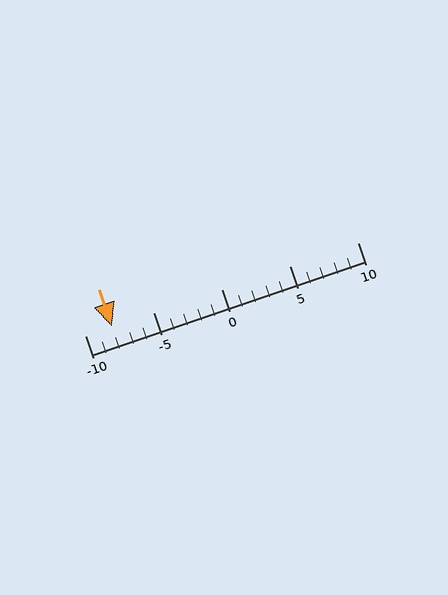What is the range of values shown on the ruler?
The ruler shows values from -10 to 10.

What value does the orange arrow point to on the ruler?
The orange arrow points to approximately -8.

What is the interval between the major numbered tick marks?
The major tick marks are spaced 5 units apart.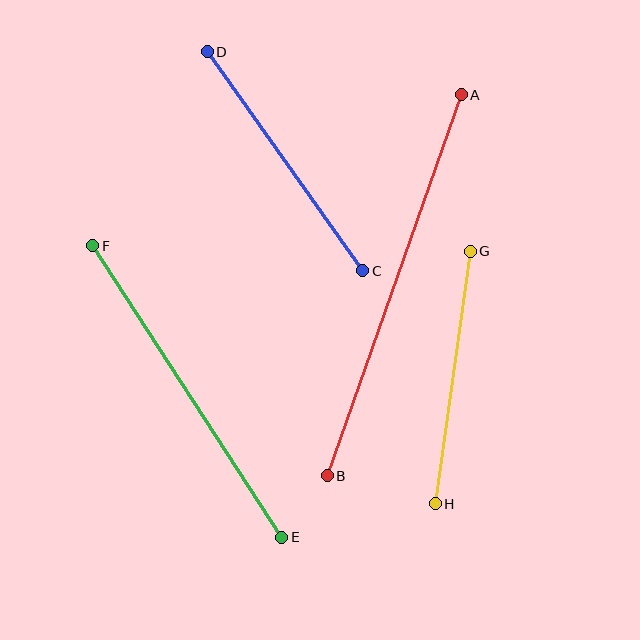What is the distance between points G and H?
The distance is approximately 255 pixels.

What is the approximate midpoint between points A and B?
The midpoint is at approximately (394, 285) pixels.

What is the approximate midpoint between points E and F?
The midpoint is at approximately (187, 392) pixels.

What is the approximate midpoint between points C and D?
The midpoint is at approximately (285, 161) pixels.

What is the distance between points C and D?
The distance is approximately 268 pixels.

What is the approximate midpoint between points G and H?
The midpoint is at approximately (453, 377) pixels.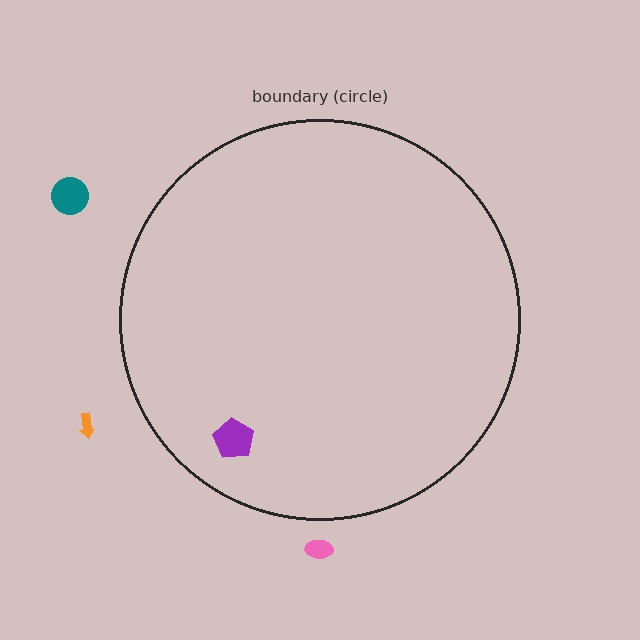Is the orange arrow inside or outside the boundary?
Outside.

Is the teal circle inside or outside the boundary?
Outside.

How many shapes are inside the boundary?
1 inside, 3 outside.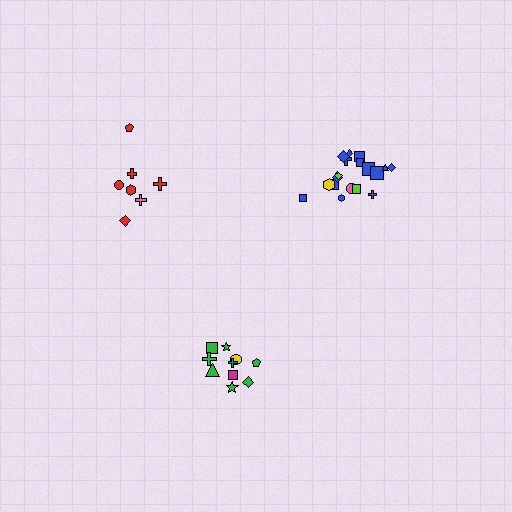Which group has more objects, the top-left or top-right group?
The top-right group.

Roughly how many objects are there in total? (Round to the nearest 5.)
Roughly 35 objects in total.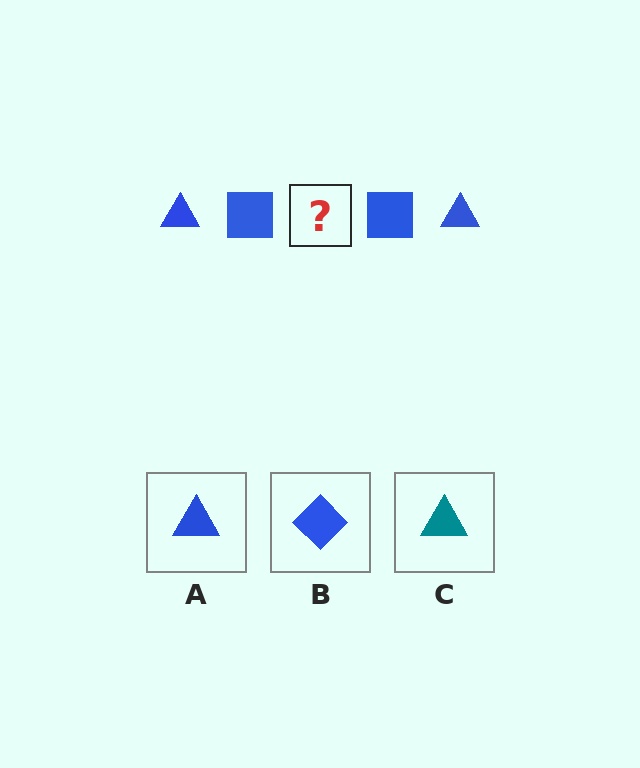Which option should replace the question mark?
Option A.